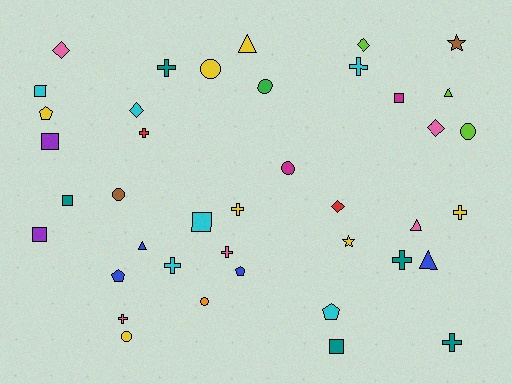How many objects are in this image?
There are 40 objects.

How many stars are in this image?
There are 2 stars.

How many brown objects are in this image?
There are 2 brown objects.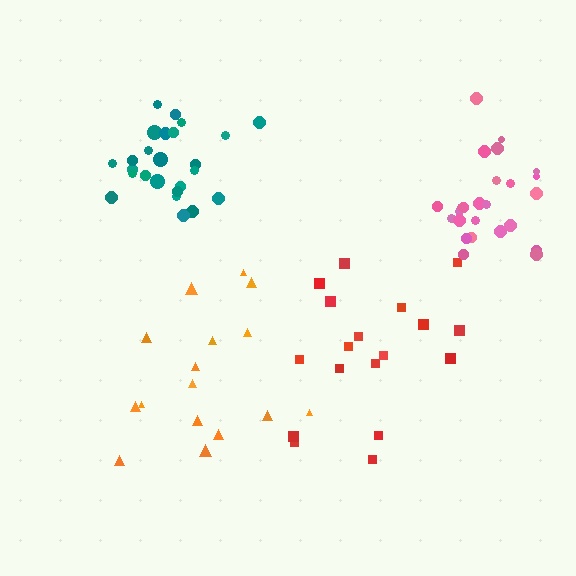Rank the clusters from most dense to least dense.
teal, pink, red, orange.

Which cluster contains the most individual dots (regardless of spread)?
Teal (25).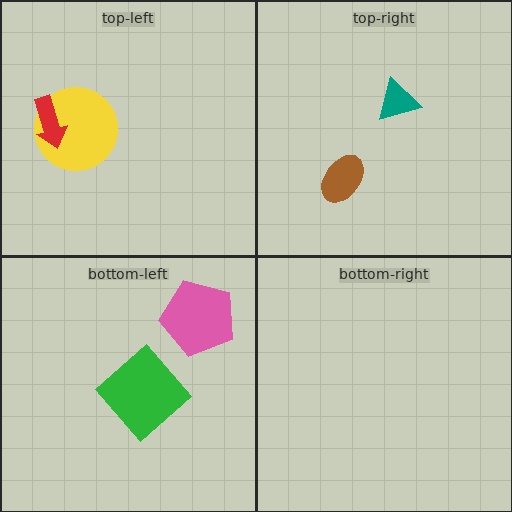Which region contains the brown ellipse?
The top-right region.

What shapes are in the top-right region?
The brown ellipse, the teal triangle.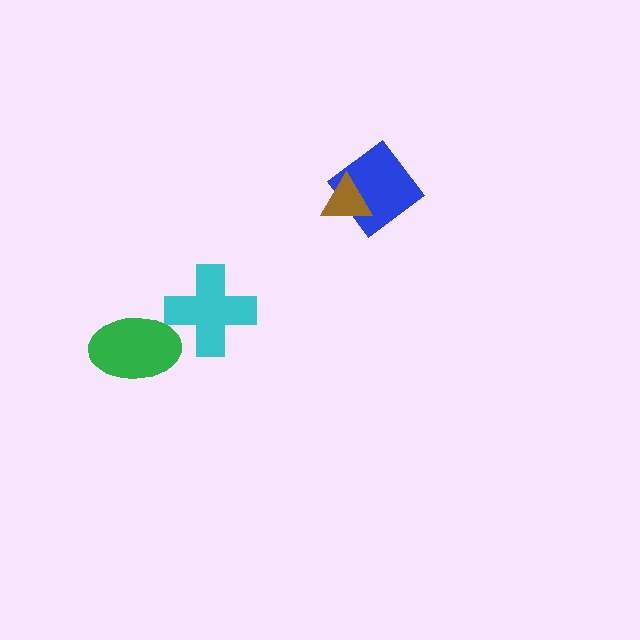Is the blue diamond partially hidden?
Yes, it is partially covered by another shape.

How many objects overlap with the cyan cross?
0 objects overlap with the cyan cross.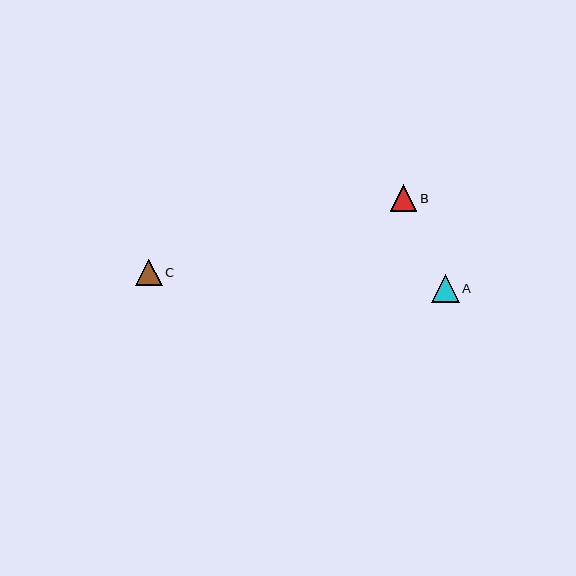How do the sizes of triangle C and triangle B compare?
Triangle C and triangle B are approximately the same size.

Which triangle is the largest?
Triangle A is the largest with a size of approximately 28 pixels.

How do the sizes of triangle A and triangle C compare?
Triangle A and triangle C are approximately the same size.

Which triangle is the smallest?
Triangle B is the smallest with a size of approximately 26 pixels.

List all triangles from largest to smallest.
From largest to smallest: A, C, B.